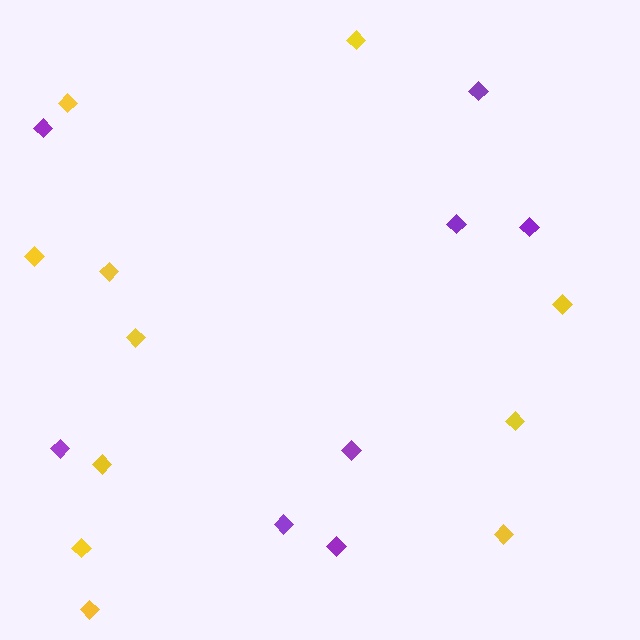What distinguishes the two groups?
There are 2 groups: one group of yellow diamonds (11) and one group of purple diamonds (8).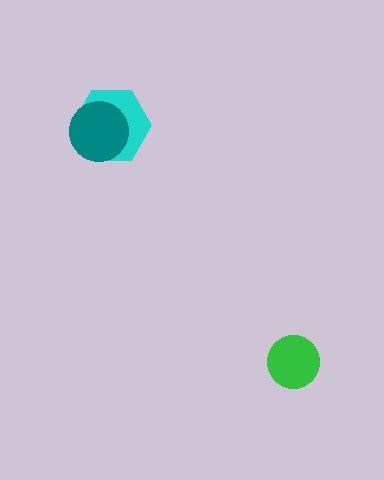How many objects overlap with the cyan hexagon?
1 object overlaps with the cyan hexagon.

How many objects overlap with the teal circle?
1 object overlaps with the teal circle.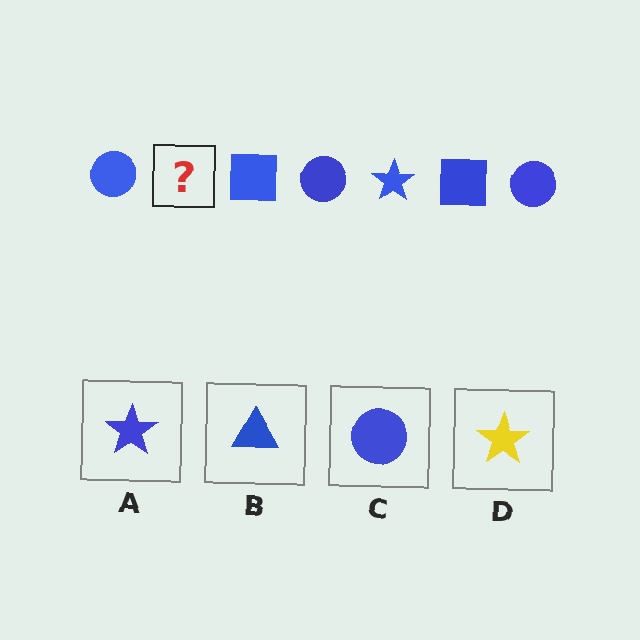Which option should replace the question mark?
Option A.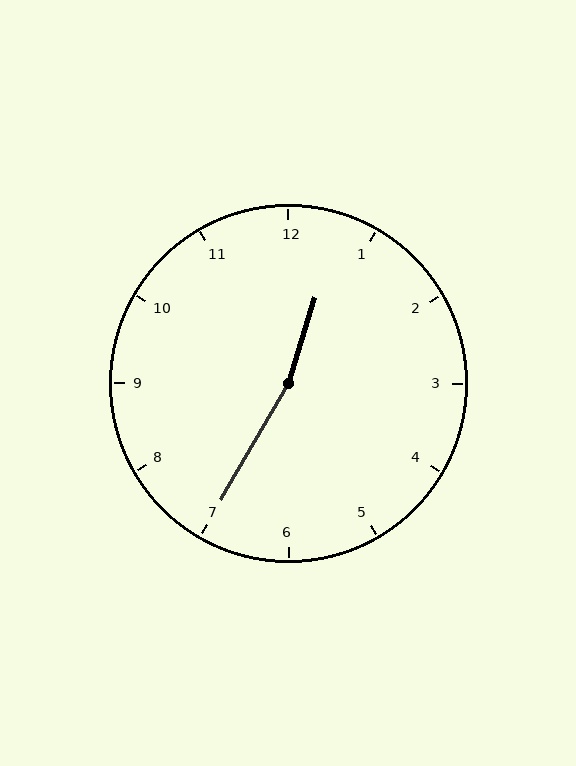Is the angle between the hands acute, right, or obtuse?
It is obtuse.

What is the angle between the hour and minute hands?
Approximately 168 degrees.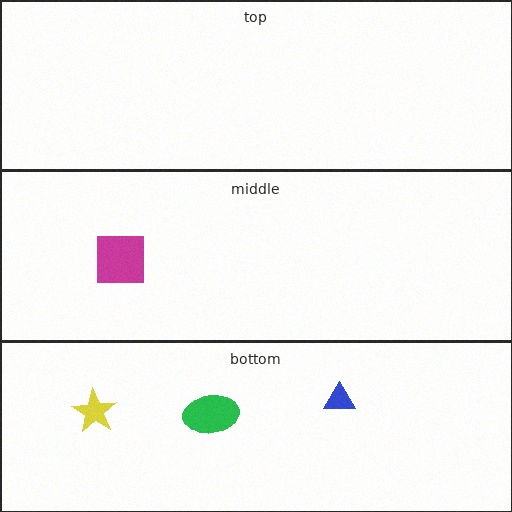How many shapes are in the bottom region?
3.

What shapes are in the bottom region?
The yellow star, the blue triangle, the green ellipse.